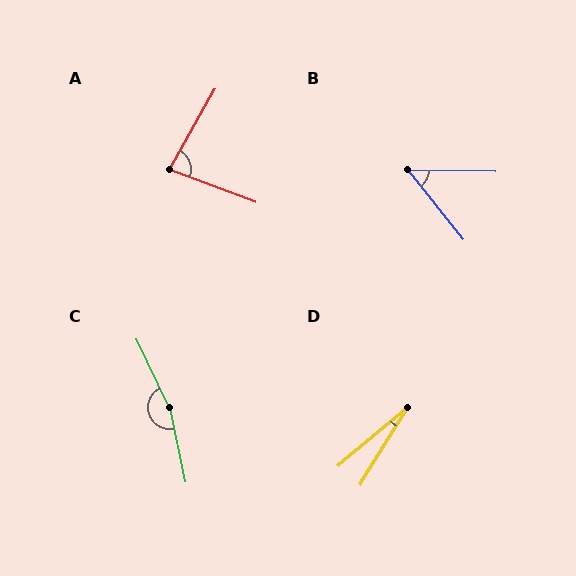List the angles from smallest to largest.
D (18°), B (50°), A (81°), C (167°).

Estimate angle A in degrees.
Approximately 81 degrees.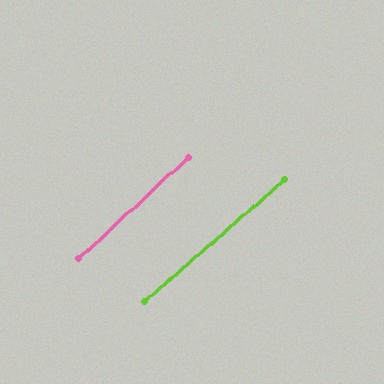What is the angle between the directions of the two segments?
Approximately 2 degrees.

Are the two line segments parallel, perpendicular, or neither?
Parallel — their directions differ by only 1.7°.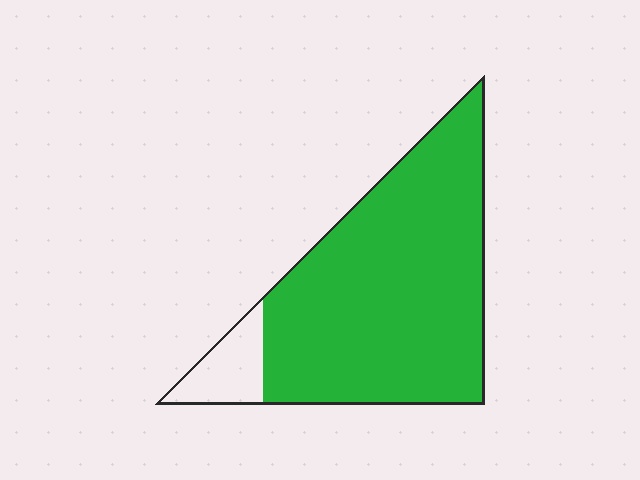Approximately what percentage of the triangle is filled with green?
Approximately 90%.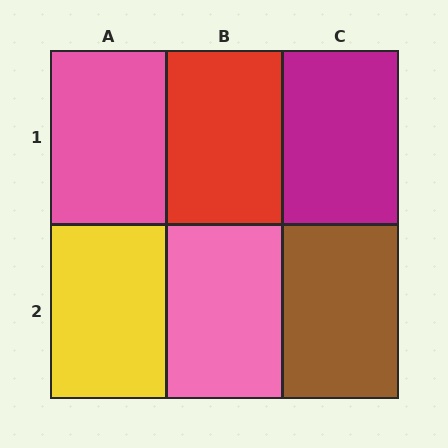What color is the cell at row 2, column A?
Yellow.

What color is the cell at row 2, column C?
Brown.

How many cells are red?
1 cell is red.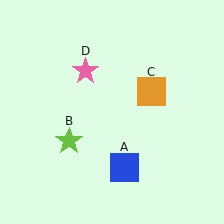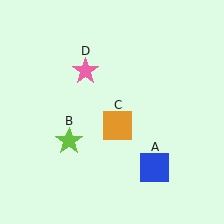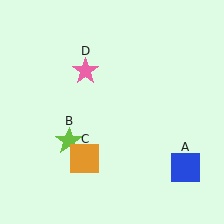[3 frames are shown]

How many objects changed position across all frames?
2 objects changed position: blue square (object A), orange square (object C).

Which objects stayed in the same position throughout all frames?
Lime star (object B) and pink star (object D) remained stationary.